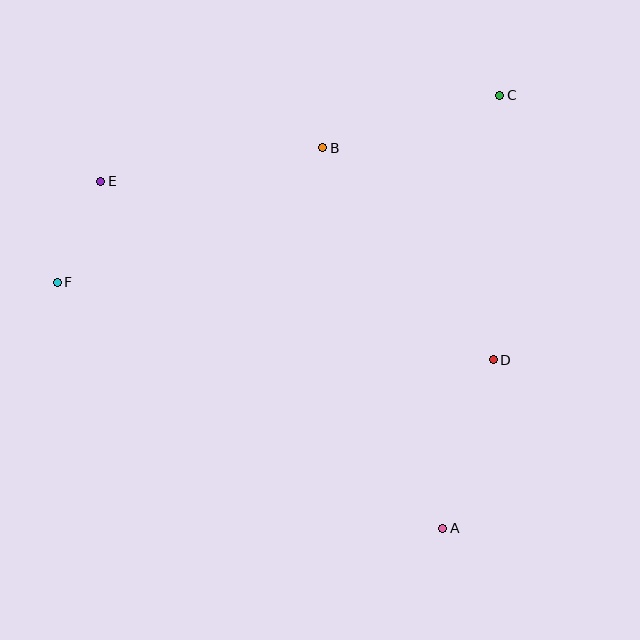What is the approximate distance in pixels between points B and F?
The distance between B and F is approximately 298 pixels.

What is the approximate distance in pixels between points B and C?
The distance between B and C is approximately 185 pixels.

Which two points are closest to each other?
Points E and F are closest to each other.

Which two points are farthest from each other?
Points A and E are farthest from each other.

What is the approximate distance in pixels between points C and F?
The distance between C and F is approximately 481 pixels.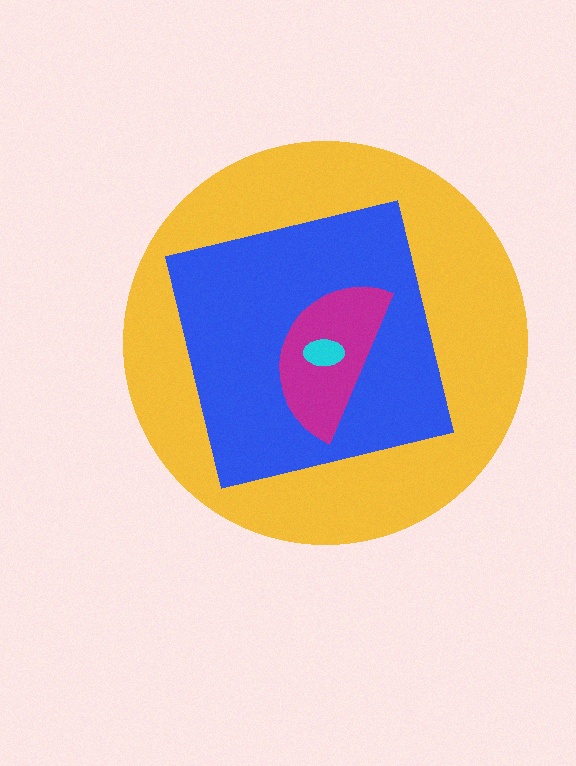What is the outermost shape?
The yellow circle.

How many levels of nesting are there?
4.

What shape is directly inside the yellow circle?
The blue square.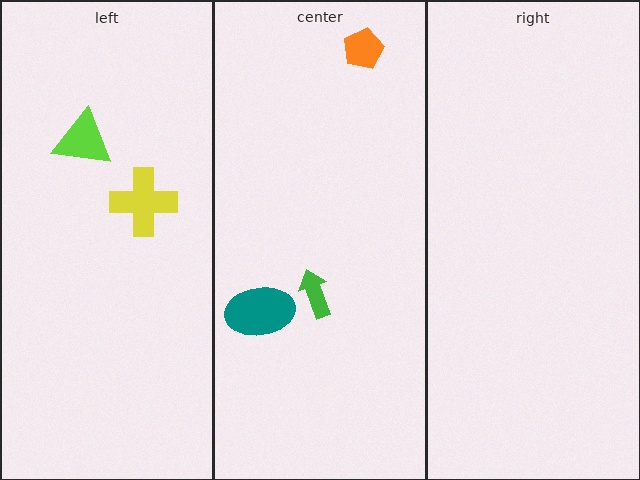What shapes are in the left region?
The yellow cross, the lime triangle.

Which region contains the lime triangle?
The left region.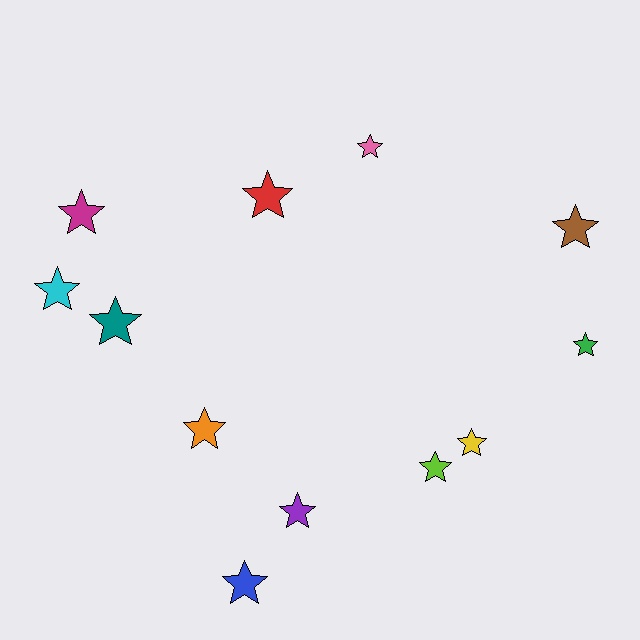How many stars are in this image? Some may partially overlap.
There are 12 stars.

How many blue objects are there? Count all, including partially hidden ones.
There is 1 blue object.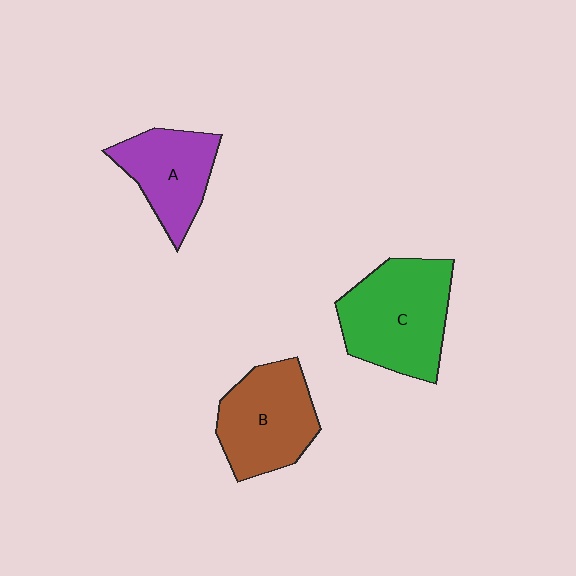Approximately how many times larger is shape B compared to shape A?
Approximately 1.2 times.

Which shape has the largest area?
Shape C (green).